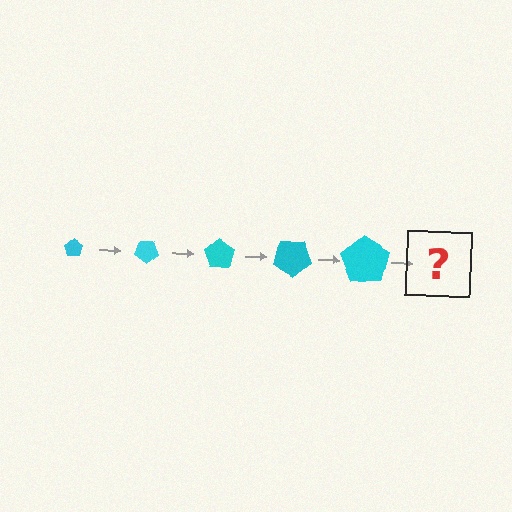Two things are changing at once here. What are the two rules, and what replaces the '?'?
The two rules are that the pentagon grows larger each step and it rotates 35 degrees each step. The '?' should be a pentagon, larger than the previous one and rotated 175 degrees from the start.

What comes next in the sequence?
The next element should be a pentagon, larger than the previous one and rotated 175 degrees from the start.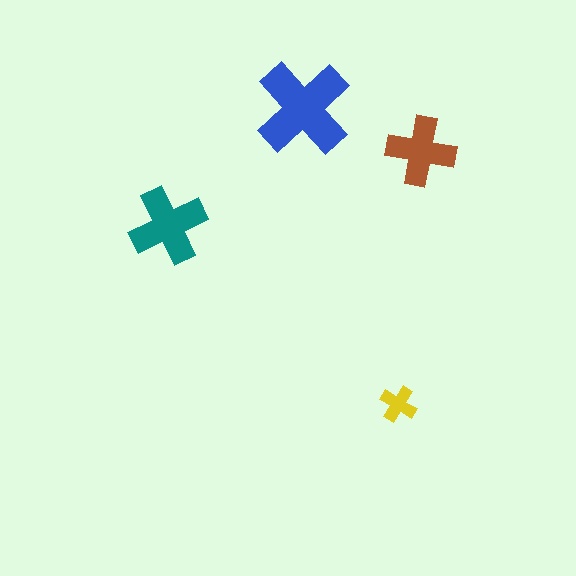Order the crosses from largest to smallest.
the blue one, the teal one, the brown one, the yellow one.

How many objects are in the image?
There are 4 objects in the image.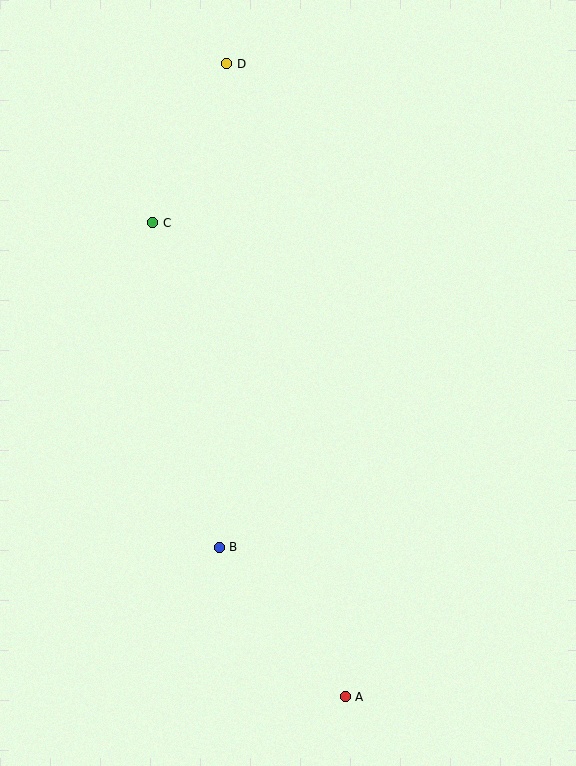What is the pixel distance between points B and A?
The distance between B and A is 195 pixels.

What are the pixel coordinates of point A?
Point A is at (345, 697).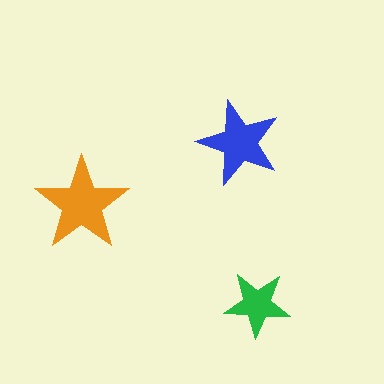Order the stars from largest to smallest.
the orange one, the blue one, the green one.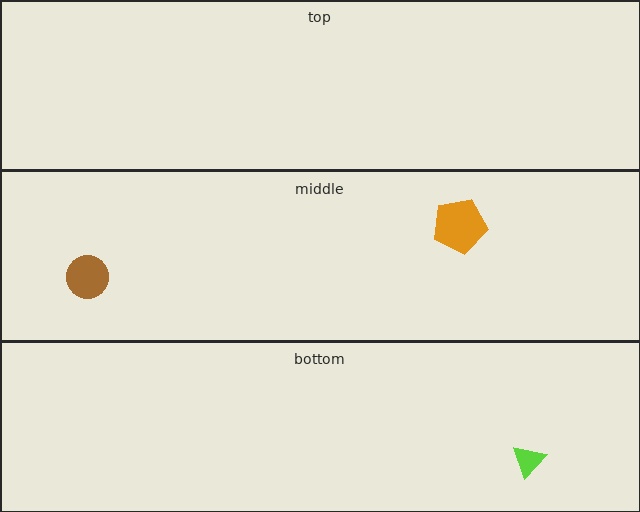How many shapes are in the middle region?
2.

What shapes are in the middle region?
The brown circle, the orange pentagon.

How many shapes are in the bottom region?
1.